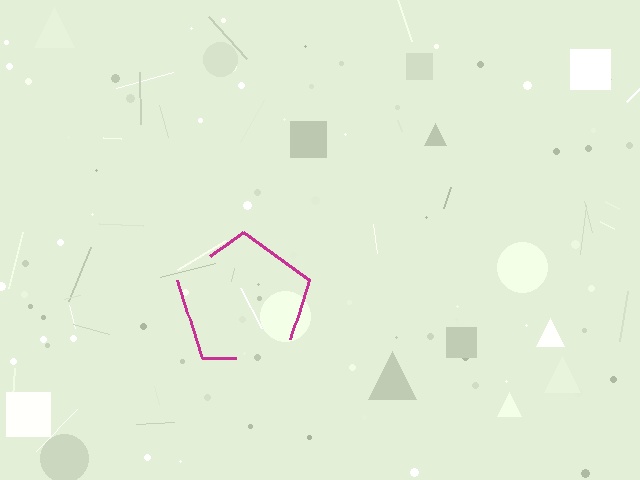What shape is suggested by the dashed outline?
The dashed outline suggests a pentagon.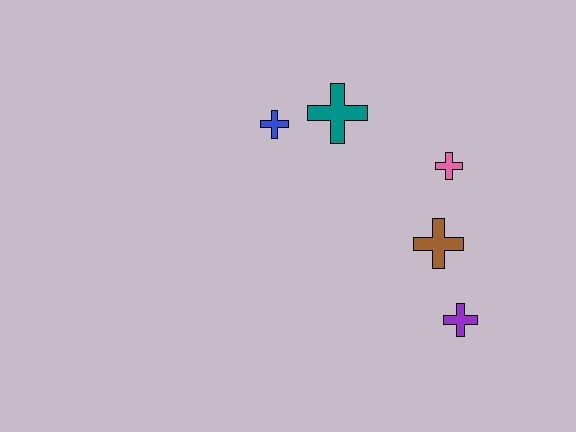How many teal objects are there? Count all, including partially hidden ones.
There is 1 teal object.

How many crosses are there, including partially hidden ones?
There are 5 crosses.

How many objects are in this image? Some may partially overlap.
There are 5 objects.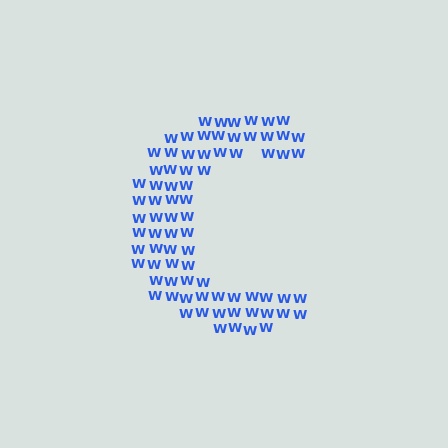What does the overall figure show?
The overall figure shows the letter C.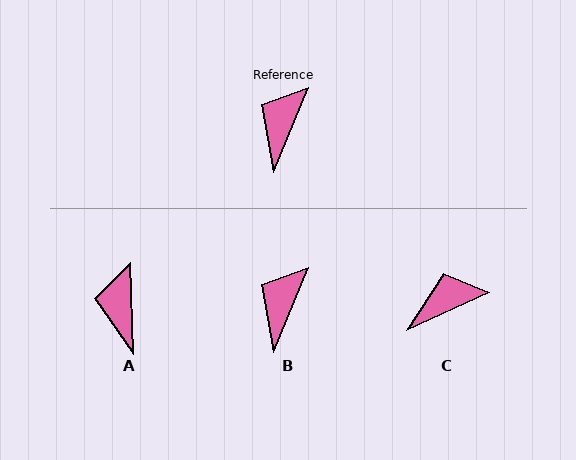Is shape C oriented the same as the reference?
No, it is off by about 43 degrees.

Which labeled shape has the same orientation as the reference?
B.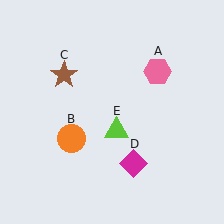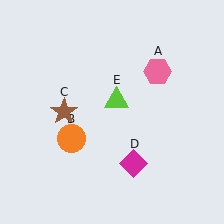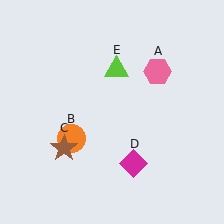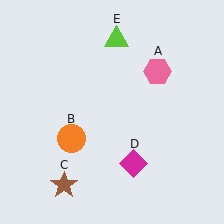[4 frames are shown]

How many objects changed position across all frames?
2 objects changed position: brown star (object C), lime triangle (object E).